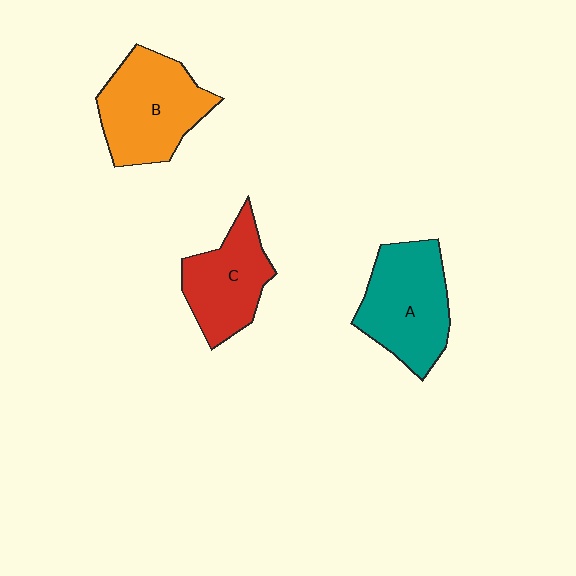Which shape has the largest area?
Shape B (orange).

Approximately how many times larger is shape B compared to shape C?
Approximately 1.3 times.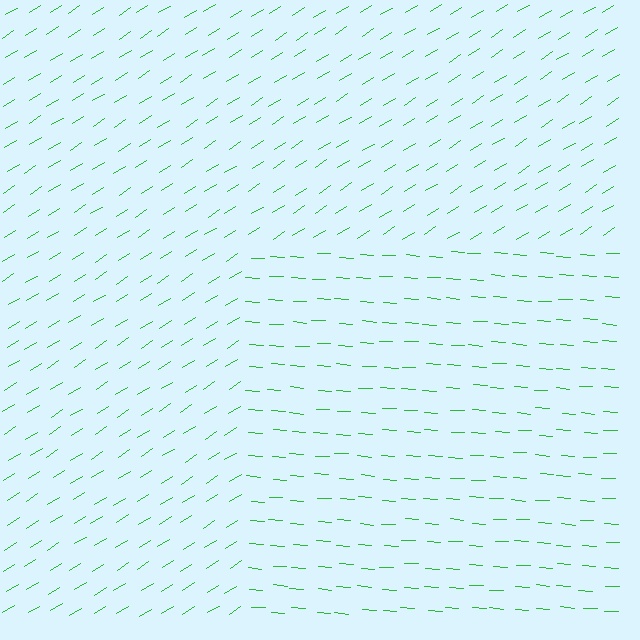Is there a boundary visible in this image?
Yes, there is a texture boundary formed by a change in line orientation.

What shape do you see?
I see a rectangle.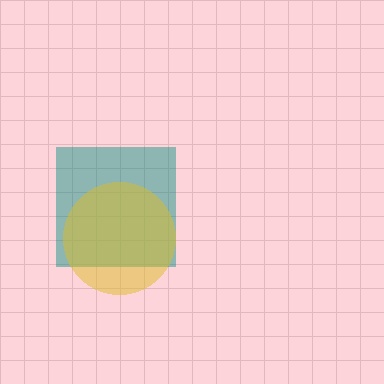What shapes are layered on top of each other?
The layered shapes are: a teal square, a yellow circle.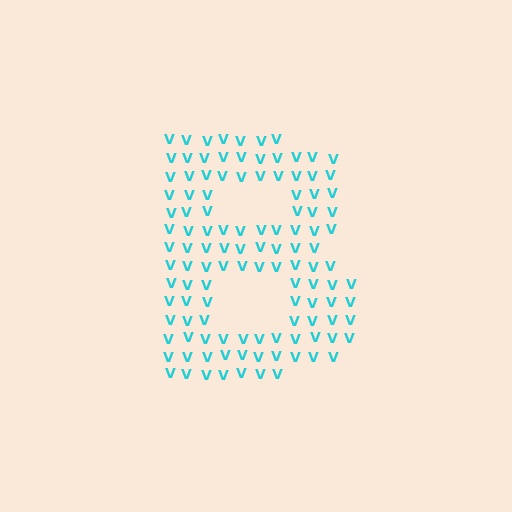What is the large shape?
The large shape is the letter B.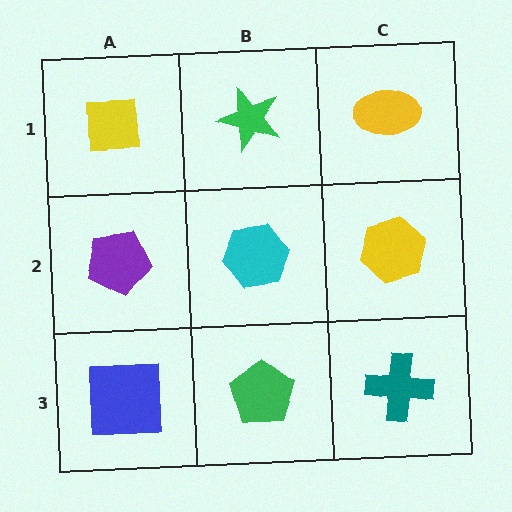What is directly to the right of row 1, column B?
A yellow ellipse.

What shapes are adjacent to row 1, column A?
A purple pentagon (row 2, column A), a green star (row 1, column B).